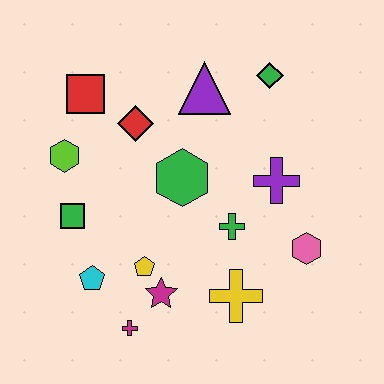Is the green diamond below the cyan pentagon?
No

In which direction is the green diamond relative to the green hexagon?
The green diamond is above the green hexagon.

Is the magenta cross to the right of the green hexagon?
No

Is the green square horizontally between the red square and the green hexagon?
No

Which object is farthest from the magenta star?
The green diamond is farthest from the magenta star.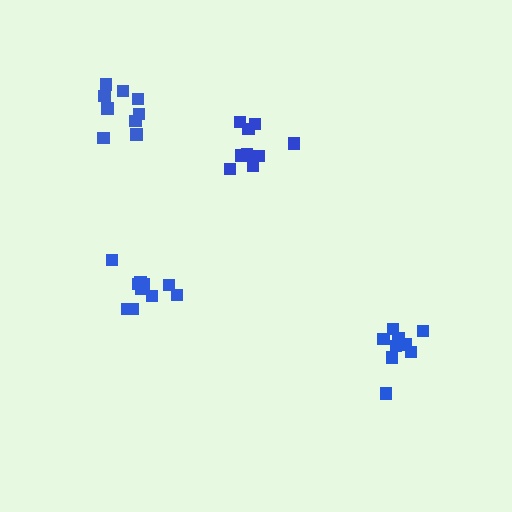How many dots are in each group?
Group 1: 10 dots, Group 2: 9 dots, Group 3: 9 dots, Group 4: 9 dots (37 total).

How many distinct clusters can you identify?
There are 4 distinct clusters.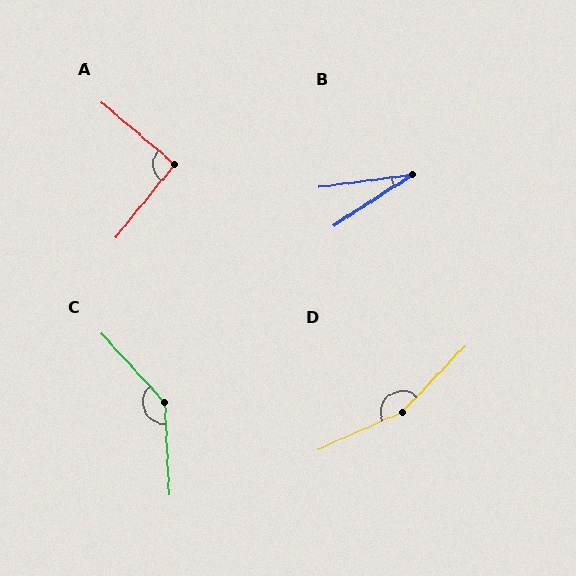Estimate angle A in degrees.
Approximately 92 degrees.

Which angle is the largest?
D, at approximately 158 degrees.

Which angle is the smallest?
B, at approximately 26 degrees.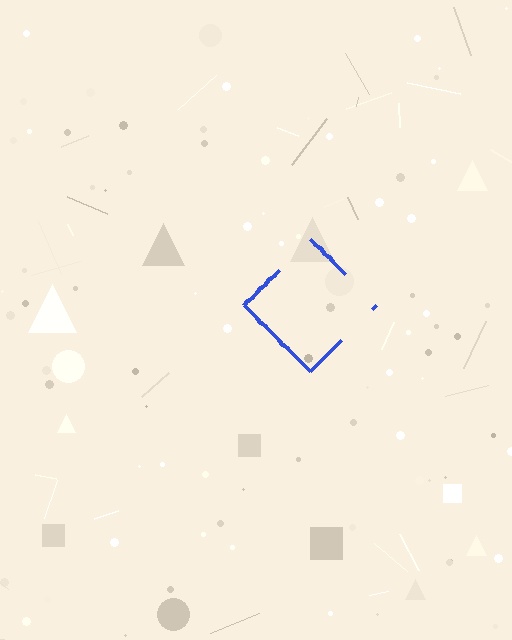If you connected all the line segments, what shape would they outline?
They would outline a diamond.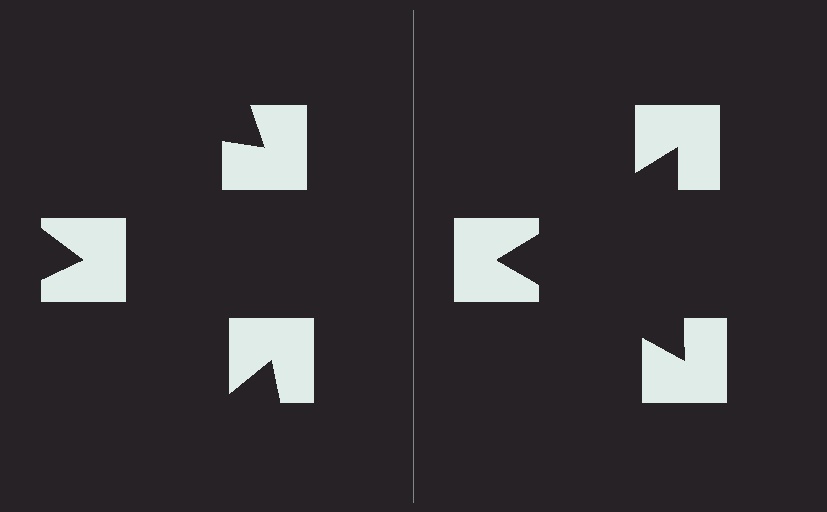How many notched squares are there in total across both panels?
6 — 3 on each side.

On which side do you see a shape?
An illusory triangle appears on the right side. On the left side the wedge cuts are rotated, so no coherent shape forms.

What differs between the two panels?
The notched squares are positioned identically on both sides; only the wedge orientations differ. On the right they align to a triangle; on the left they are misaligned.